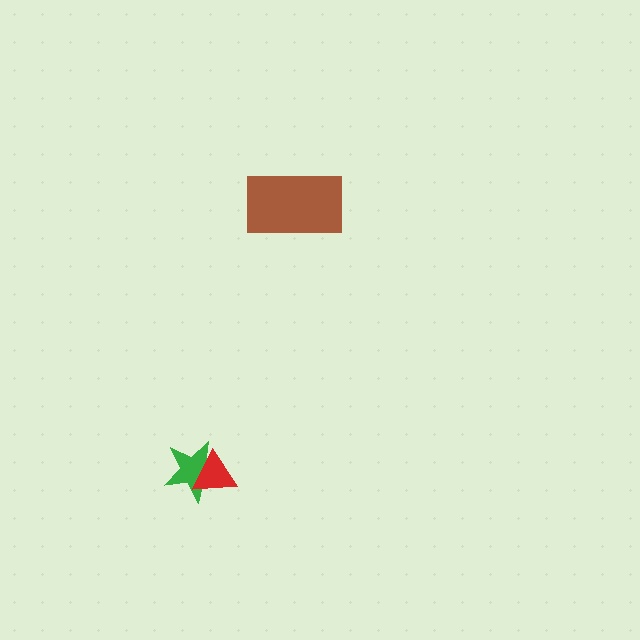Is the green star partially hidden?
Yes, it is partially covered by another shape.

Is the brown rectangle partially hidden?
No, no other shape covers it.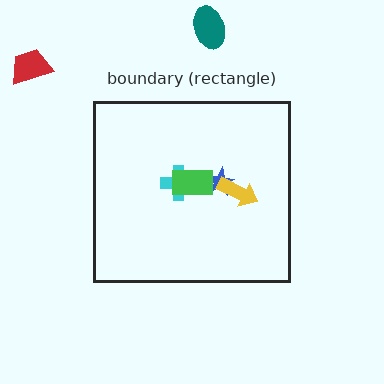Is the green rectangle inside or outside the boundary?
Inside.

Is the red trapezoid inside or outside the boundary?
Outside.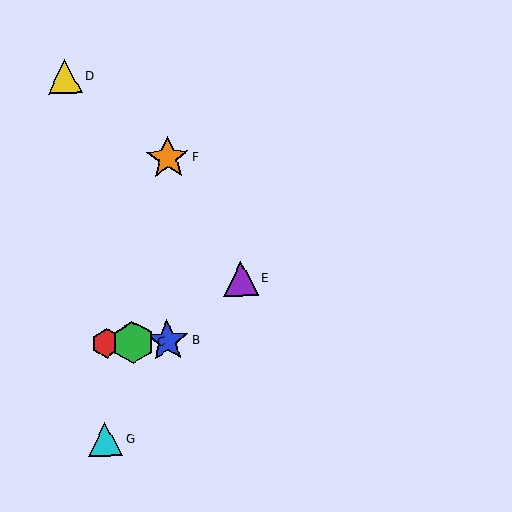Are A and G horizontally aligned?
No, A is at y≈343 and G is at y≈439.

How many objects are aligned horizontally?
3 objects (A, B, C) are aligned horizontally.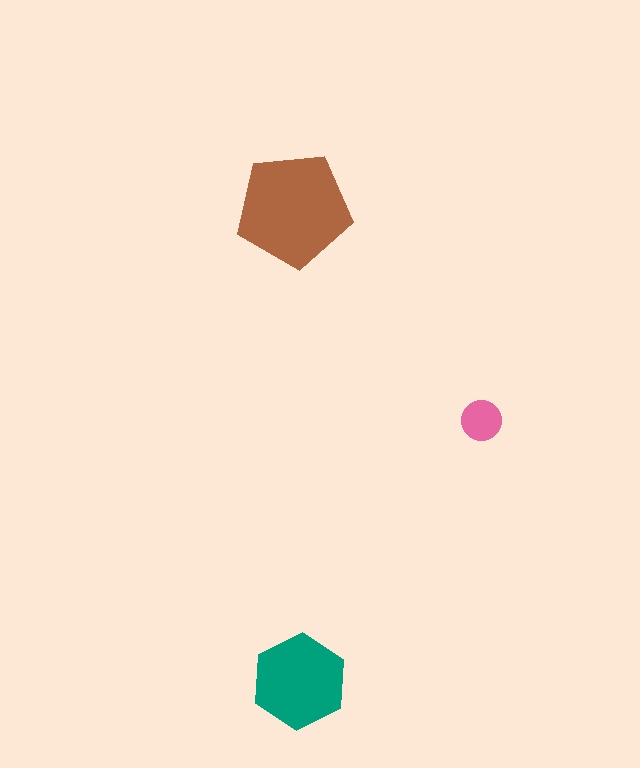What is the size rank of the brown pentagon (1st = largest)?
1st.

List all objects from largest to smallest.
The brown pentagon, the teal hexagon, the pink circle.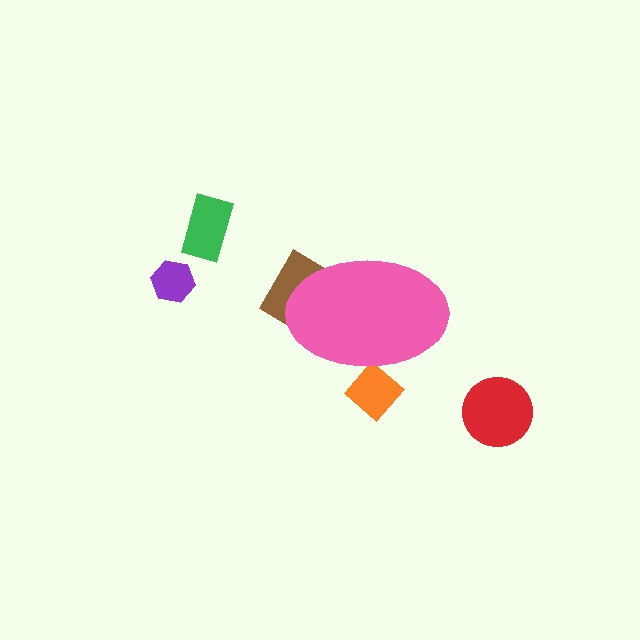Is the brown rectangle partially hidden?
Yes, the brown rectangle is partially hidden behind the pink ellipse.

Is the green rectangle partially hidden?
No, the green rectangle is fully visible.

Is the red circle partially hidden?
No, the red circle is fully visible.